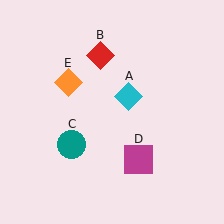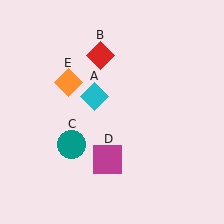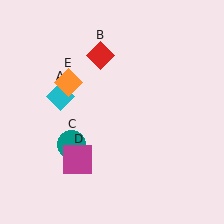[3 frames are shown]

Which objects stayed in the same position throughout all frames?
Red diamond (object B) and teal circle (object C) and orange diamond (object E) remained stationary.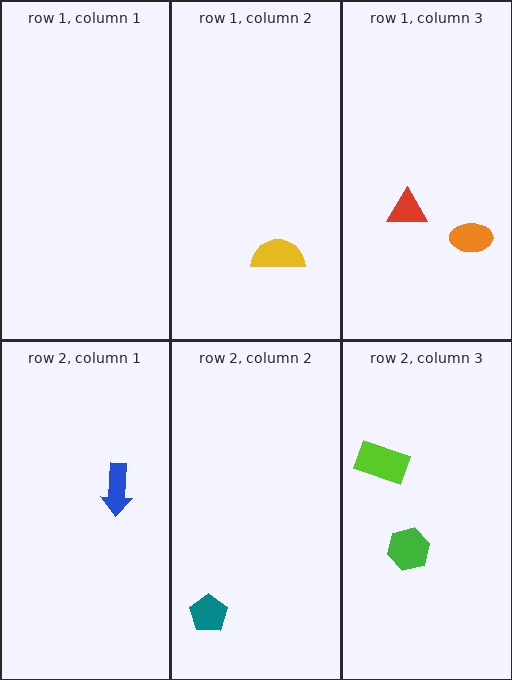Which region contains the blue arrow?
The row 2, column 1 region.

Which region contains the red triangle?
The row 1, column 3 region.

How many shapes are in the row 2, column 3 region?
2.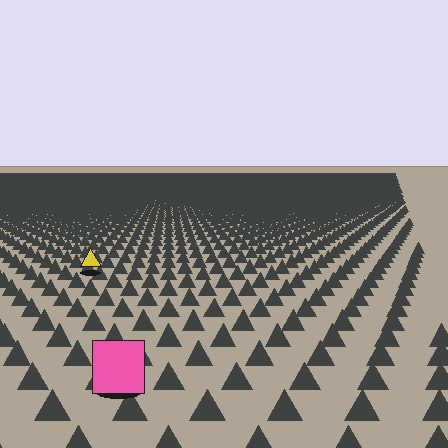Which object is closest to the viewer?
The pink square is closest. The texture marks near it are larger and more spread out.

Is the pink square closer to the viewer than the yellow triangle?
Yes. The pink square is closer — you can tell from the texture gradient: the ground texture is coarser near it.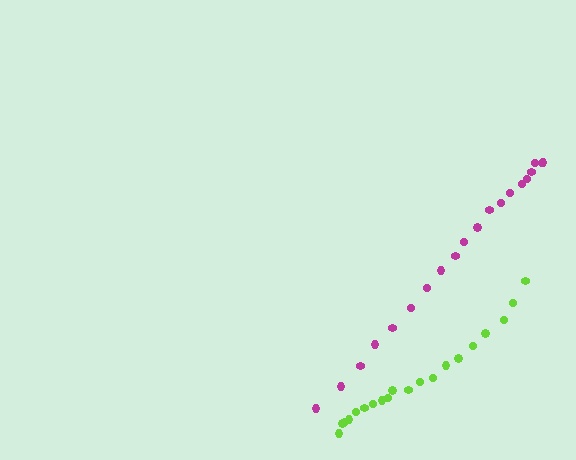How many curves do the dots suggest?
There are 2 distinct paths.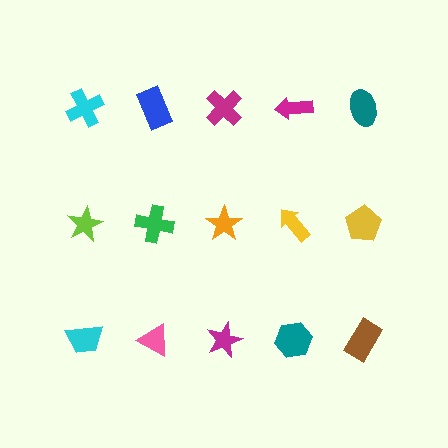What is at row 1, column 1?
A cyan cross.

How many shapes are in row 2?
5 shapes.